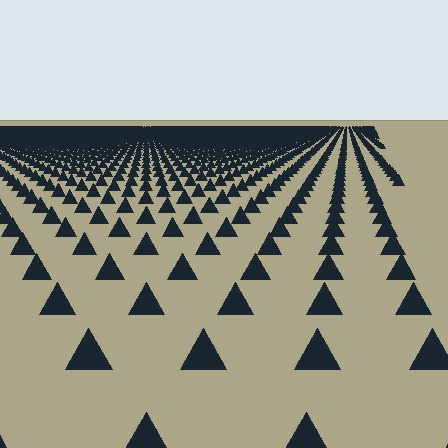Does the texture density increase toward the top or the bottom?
Density increases toward the top.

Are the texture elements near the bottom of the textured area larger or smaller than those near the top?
Larger. Near the bottom, elements are closer to the viewer and appear at a bigger on-screen size.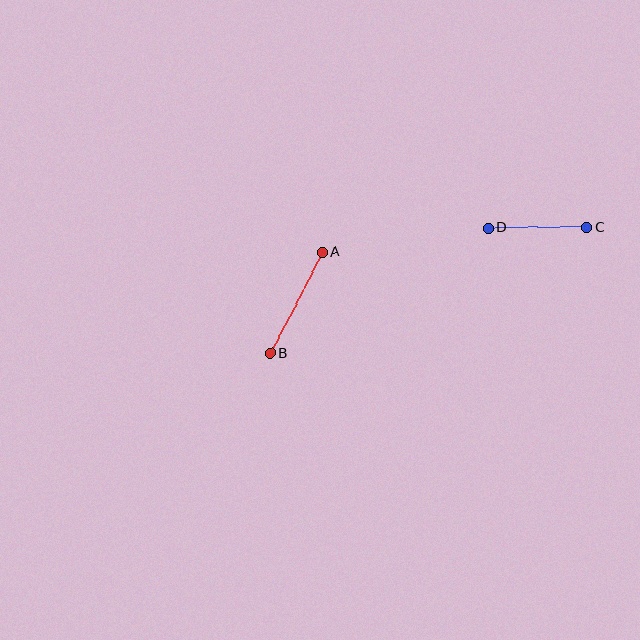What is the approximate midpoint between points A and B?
The midpoint is at approximately (296, 303) pixels.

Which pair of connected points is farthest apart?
Points A and B are farthest apart.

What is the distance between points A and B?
The distance is approximately 114 pixels.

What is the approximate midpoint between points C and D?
The midpoint is at approximately (537, 228) pixels.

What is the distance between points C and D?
The distance is approximately 99 pixels.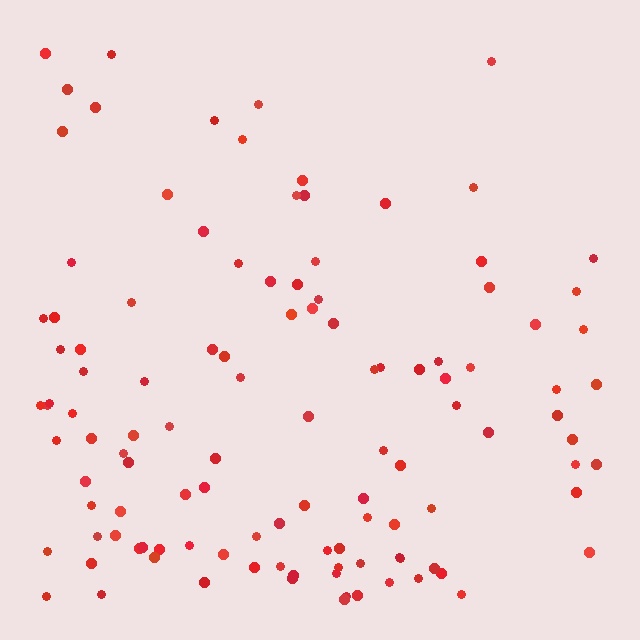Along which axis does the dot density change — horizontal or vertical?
Vertical.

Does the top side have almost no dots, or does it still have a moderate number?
Still a moderate number, just noticeably fewer than the bottom.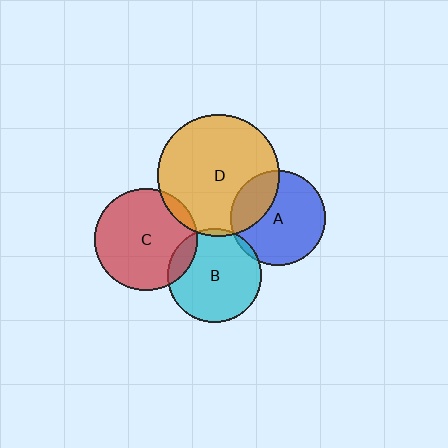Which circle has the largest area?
Circle D (orange).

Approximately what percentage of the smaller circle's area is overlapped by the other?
Approximately 5%.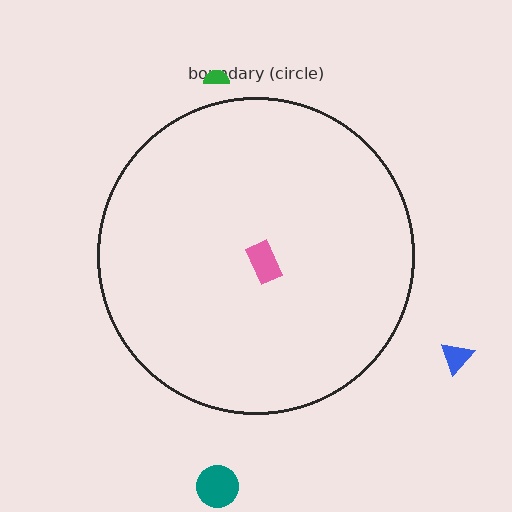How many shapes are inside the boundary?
1 inside, 3 outside.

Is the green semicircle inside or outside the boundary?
Outside.